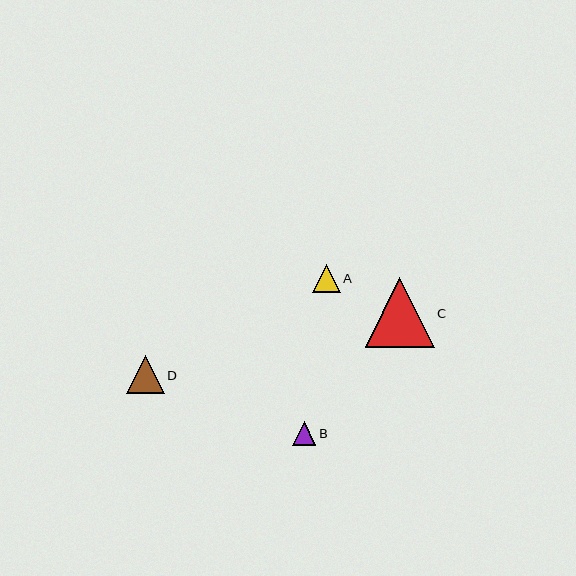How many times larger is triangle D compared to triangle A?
Triangle D is approximately 1.4 times the size of triangle A.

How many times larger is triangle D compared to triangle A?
Triangle D is approximately 1.4 times the size of triangle A.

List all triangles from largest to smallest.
From largest to smallest: C, D, A, B.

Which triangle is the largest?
Triangle C is the largest with a size of approximately 69 pixels.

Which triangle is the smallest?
Triangle B is the smallest with a size of approximately 24 pixels.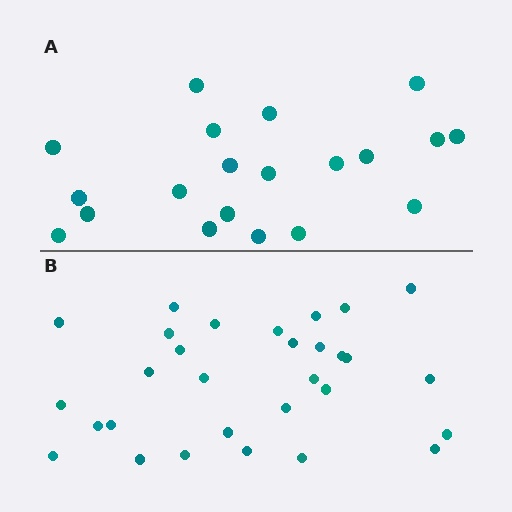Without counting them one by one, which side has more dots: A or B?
Region B (the bottom region) has more dots.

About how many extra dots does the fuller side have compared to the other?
Region B has roughly 10 or so more dots than region A.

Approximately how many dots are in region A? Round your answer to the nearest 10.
About 20 dots.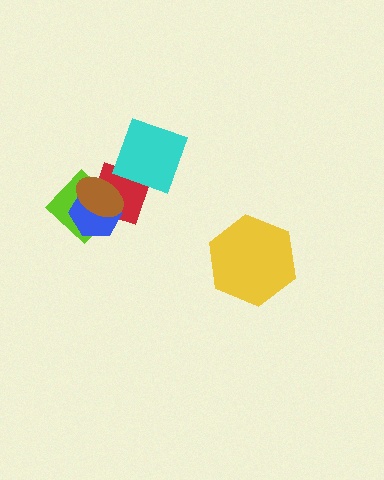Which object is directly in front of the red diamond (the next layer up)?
The lime diamond is directly in front of the red diamond.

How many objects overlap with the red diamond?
4 objects overlap with the red diamond.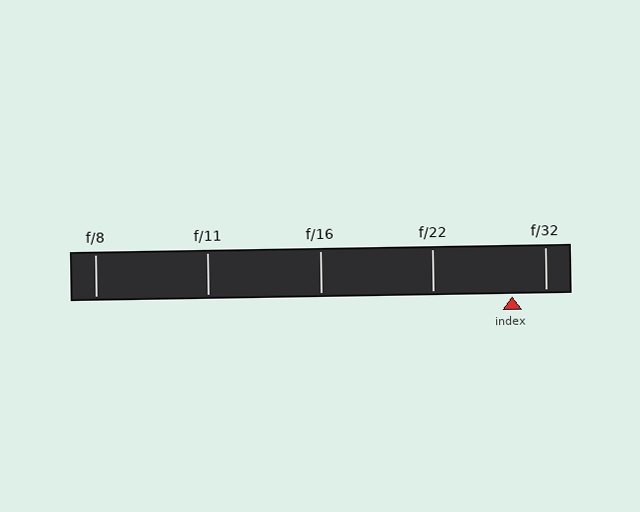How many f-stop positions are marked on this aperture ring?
There are 5 f-stop positions marked.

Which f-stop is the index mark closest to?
The index mark is closest to f/32.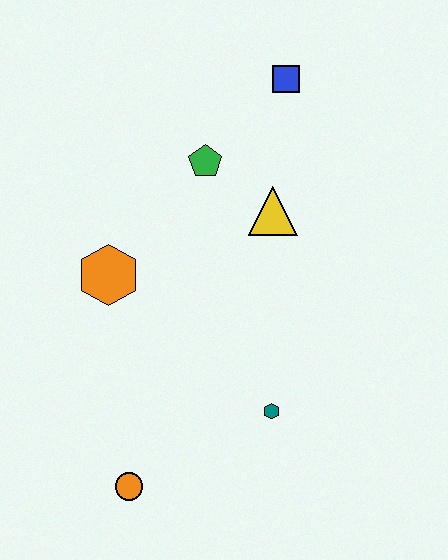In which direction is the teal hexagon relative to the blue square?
The teal hexagon is below the blue square.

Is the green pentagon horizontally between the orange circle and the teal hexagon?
Yes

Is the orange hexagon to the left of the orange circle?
Yes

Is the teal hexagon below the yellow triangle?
Yes